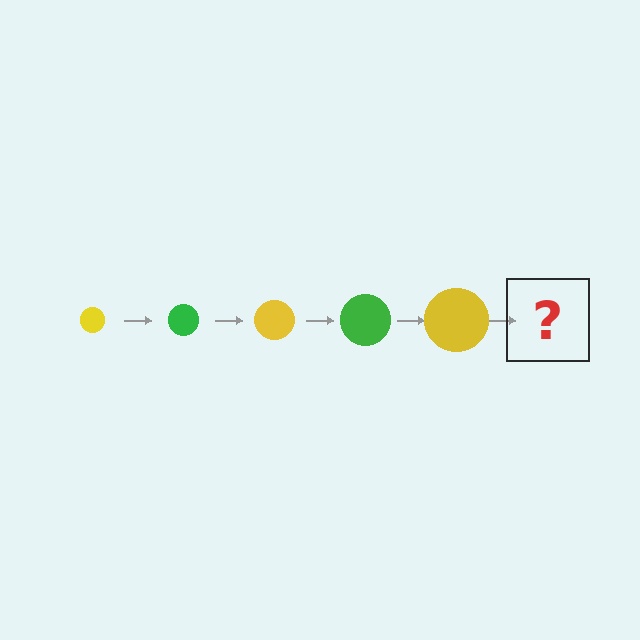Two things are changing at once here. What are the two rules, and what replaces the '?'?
The two rules are that the circle grows larger each step and the color cycles through yellow and green. The '?' should be a green circle, larger than the previous one.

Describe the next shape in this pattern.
It should be a green circle, larger than the previous one.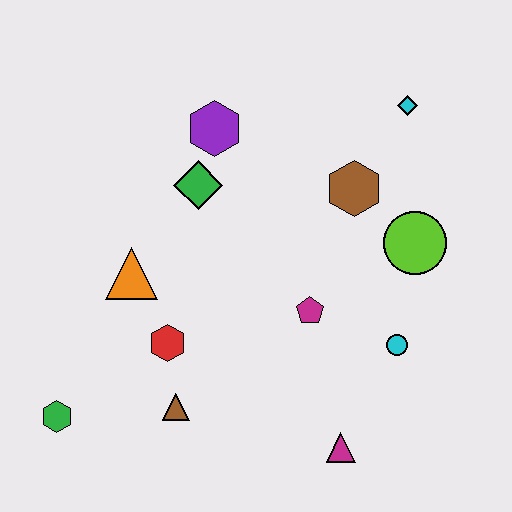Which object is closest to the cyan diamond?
The brown hexagon is closest to the cyan diamond.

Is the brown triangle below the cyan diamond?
Yes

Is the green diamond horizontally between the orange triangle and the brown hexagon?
Yes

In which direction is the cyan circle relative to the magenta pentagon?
The cyan circle is to the right of the magenta pentagon.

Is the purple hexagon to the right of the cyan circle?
No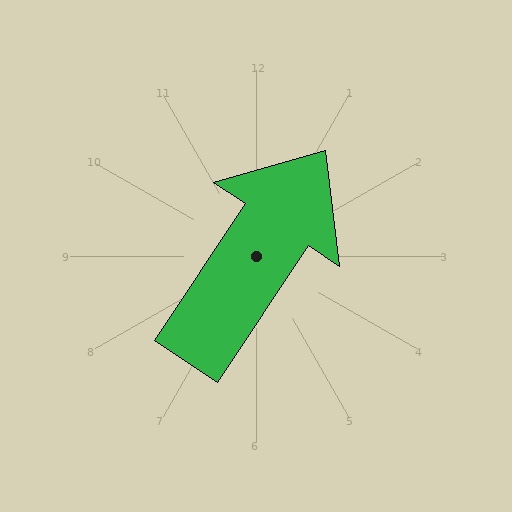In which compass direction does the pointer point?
Northeast.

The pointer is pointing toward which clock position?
Roughly 1 o'clock.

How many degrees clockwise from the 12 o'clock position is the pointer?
Approximately 34 degrees.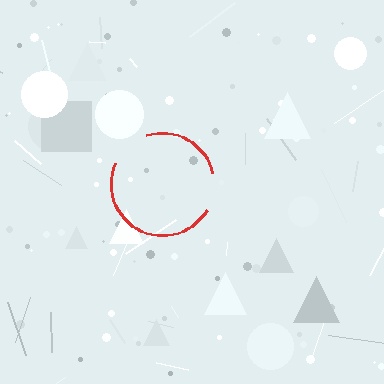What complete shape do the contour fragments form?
The contour fragments form a circle.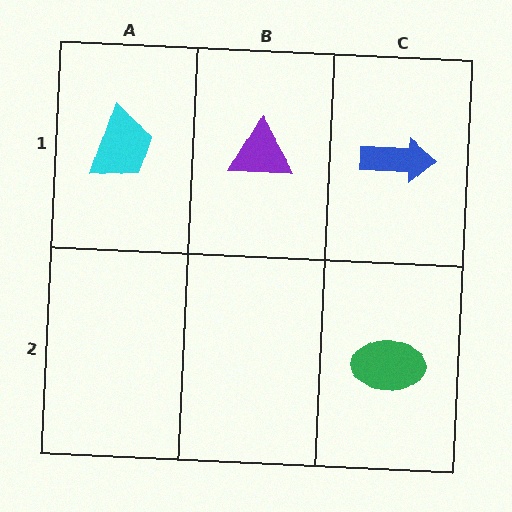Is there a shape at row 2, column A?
No, that cell is empty.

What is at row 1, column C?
A blue arrow.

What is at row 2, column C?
A green ellipse.